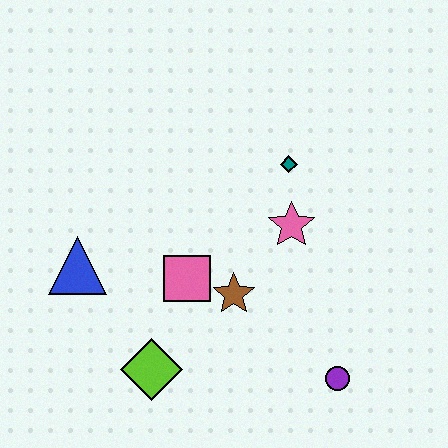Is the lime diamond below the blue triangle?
Yes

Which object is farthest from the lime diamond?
The teal diamond is farthest from the lime diamond.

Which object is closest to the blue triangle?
The pink square is closest to the blue triangle.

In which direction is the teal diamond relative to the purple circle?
The teal diamond is above the purple circle.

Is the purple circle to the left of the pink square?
No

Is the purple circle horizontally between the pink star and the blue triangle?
No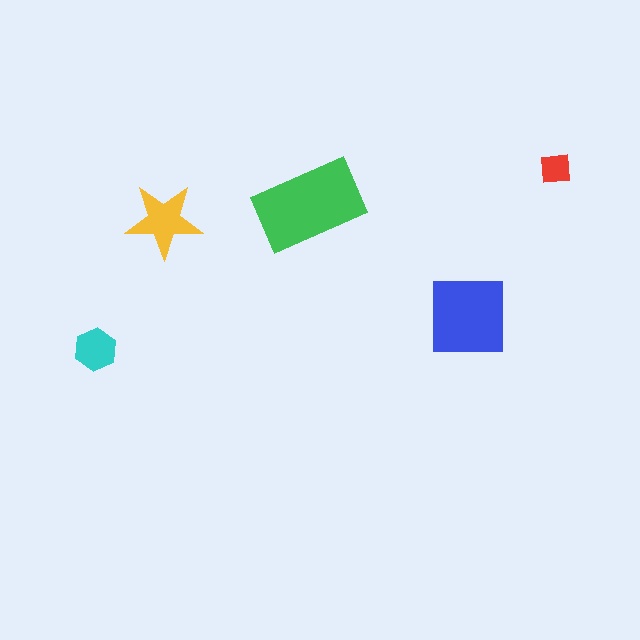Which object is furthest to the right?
The red square is rightmost.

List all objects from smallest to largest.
The red square, the cyan hexagon, the yellow star, the blue square, the green rectangle.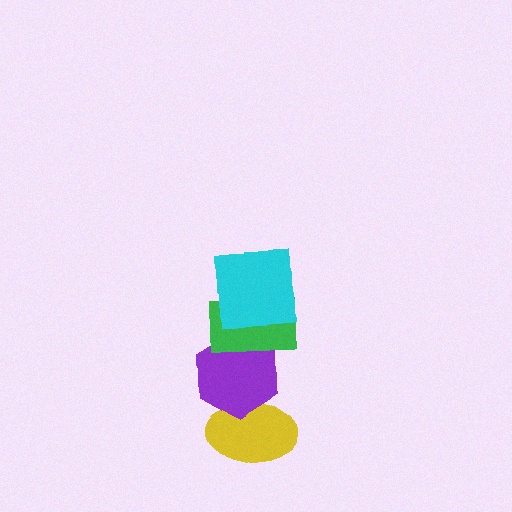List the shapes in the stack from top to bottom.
From top to bottom: the cyan square, the green rectangle, the purple hexagon, the yellow ellipse.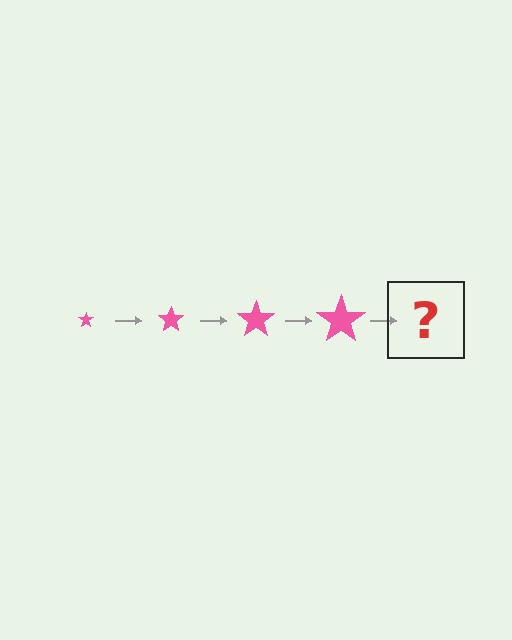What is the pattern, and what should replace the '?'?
The pattern is that the star gets progressively larger each step. The '?' should be a pink star, larger than the previous one.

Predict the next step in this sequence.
The next step is a pink star, larger than the previous one.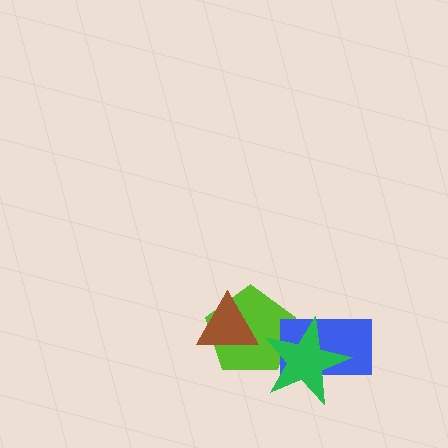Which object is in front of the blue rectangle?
The green star is in front of the blue rectangle.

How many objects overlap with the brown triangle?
1 object overlaps with the brown triangle.